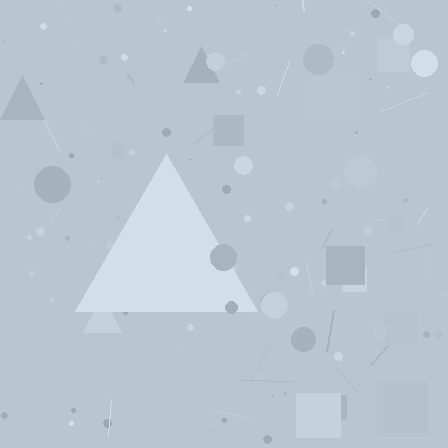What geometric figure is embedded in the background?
A triangle is embedded in the background.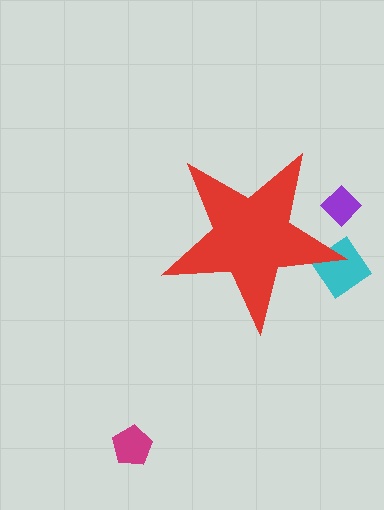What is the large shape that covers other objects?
A red star.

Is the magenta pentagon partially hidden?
No, the magenta pentagon is fully visible.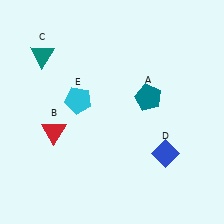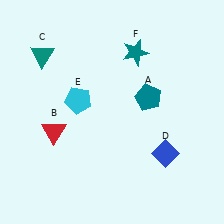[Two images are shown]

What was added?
A teal star (F) was added in Image 2.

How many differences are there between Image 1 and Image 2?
There is 1 difference between the two images.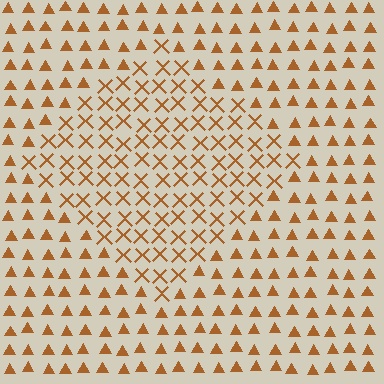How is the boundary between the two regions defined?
The boundary is defined by a change in element shape: X marks inside vs. triangles outside. All elements share the same color and spacing.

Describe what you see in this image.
The image is filled with small brown elements arranged in a uniform grid. A diamond-shaped region contains X marks, while the surrounding area contains triangles. The boundary is defined purely by the change in element shape.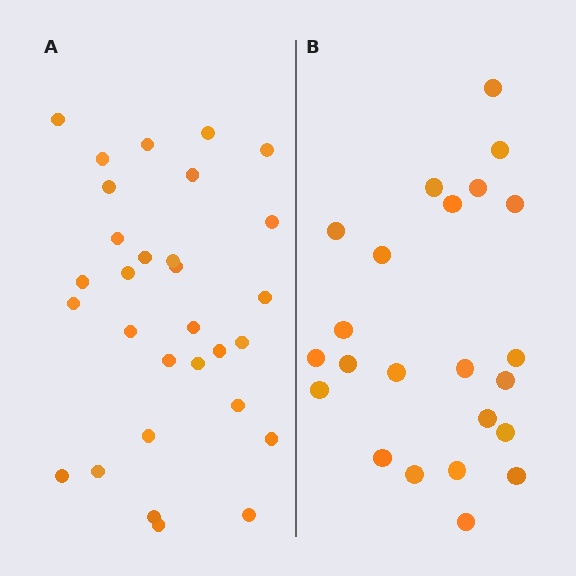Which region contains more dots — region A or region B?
Region A (the left region) has more dots.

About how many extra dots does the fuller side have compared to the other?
Region A has roughly 8 or so more dots than region B.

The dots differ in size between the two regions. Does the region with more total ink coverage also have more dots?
No. Region B has more total ink coverage because its dots are larger, but region A actually contains more individual dots. Total area can be misleading — the number of items is what matters here.